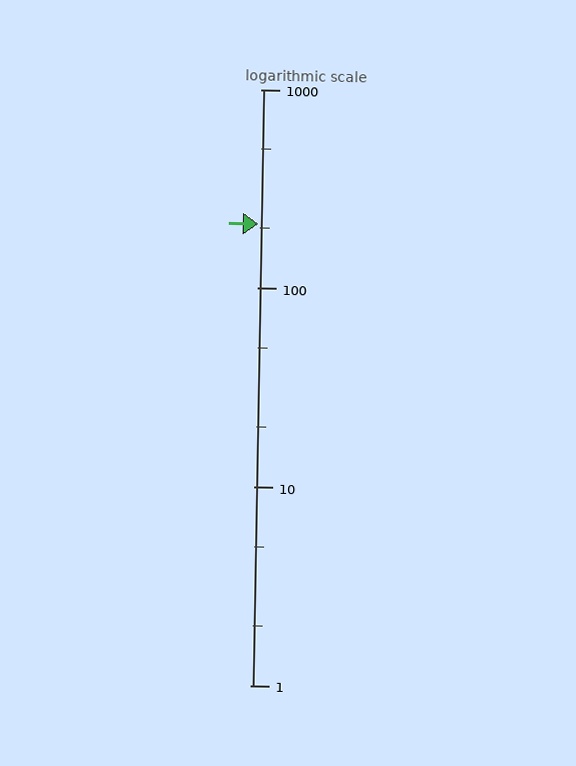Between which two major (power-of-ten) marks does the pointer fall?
The pointer is between 100 and 1000.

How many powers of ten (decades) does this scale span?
The scale spans 3 decades, from 1 to 1000.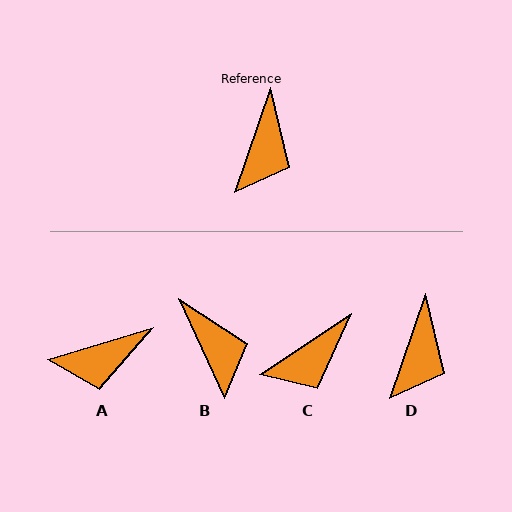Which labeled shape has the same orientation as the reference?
D.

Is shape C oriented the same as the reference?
No, it is off by about 37 degrees.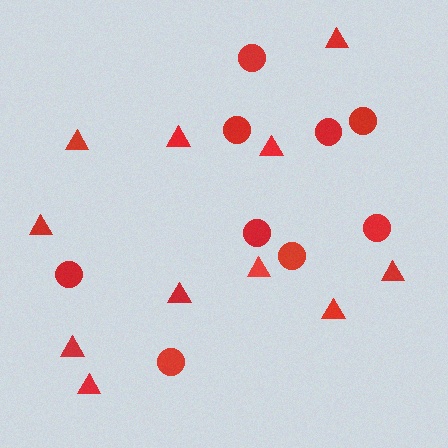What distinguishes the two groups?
There are 2 groups: one group of circles (9) and one group of triangles (11).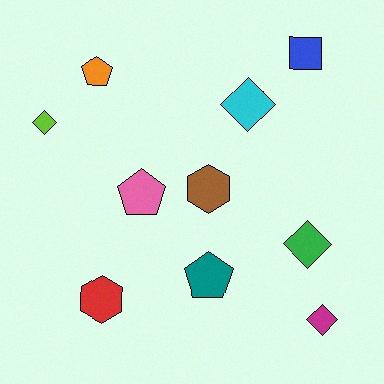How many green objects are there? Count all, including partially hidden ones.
There is 1 green object.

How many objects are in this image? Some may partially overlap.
There are 10 objects.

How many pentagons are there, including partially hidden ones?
There are 3 pentagons.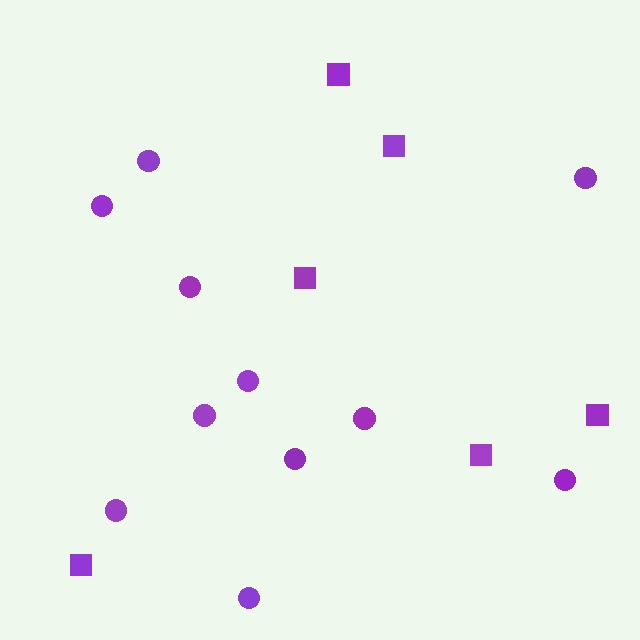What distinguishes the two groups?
There are 2 groups: one group of squares (6) and one group of circles (11).